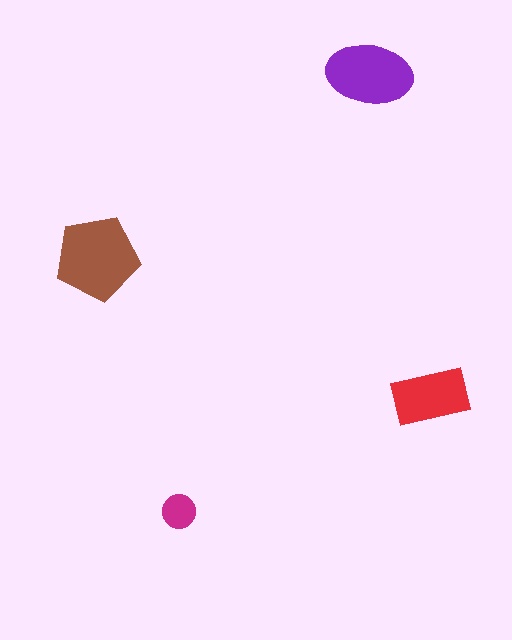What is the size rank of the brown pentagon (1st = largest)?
1st.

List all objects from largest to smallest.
The brown pentagon, the purple ellipse, the red rectangle, the magenta circle.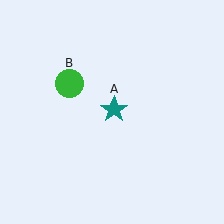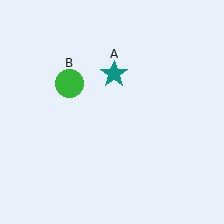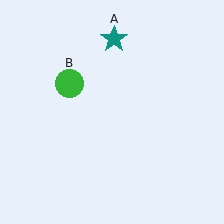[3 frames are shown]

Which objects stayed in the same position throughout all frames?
Green circle (object B) remained stationary.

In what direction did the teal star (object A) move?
The teal star (object A) moved up.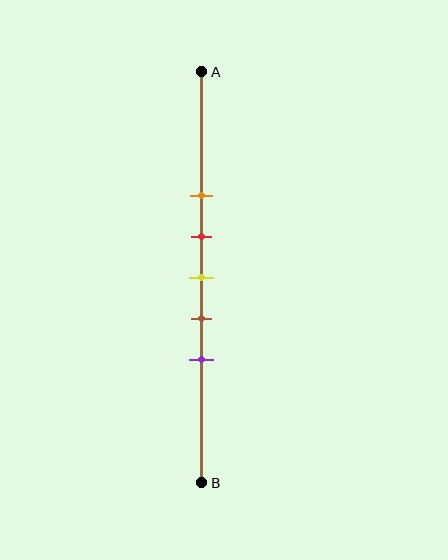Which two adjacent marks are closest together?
The red and yellow marks are the closest adjacent pair.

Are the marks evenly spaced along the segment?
Yes, the marks are approximately evenly spaced.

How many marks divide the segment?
There are 5 marks dividing the segment.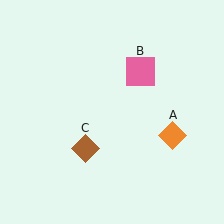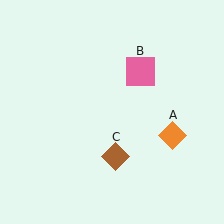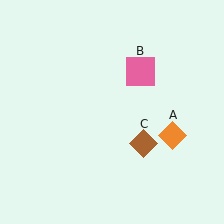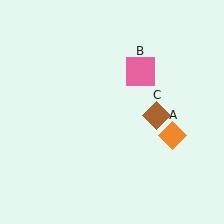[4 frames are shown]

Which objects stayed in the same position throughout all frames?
Orange diamond (object A) and pink square (object B) remained stationary.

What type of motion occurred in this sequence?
The brown diamond (object C) rotated counterclockwise around the center of the scene.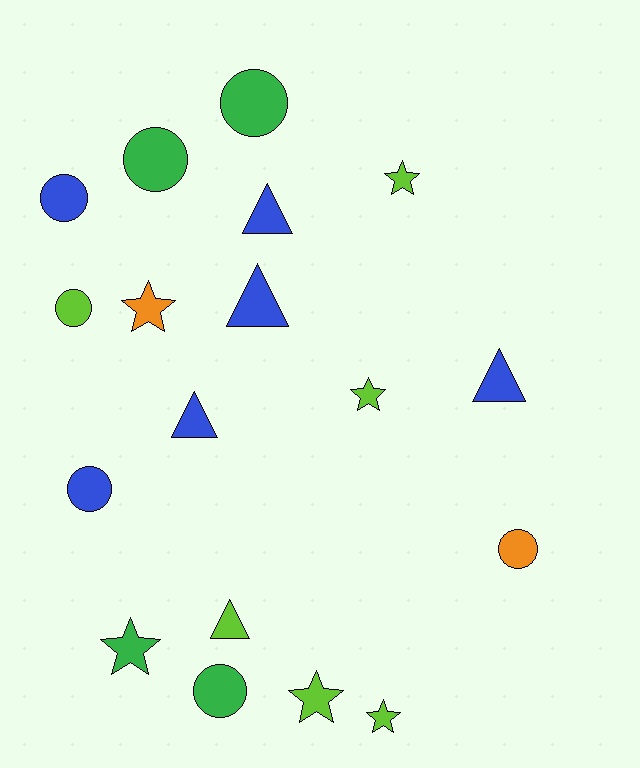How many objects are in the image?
There are 18 objects.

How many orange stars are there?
There is 1 orange star.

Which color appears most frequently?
Blue, with 6 objects.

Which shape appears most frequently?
Circle, with 7 objects.